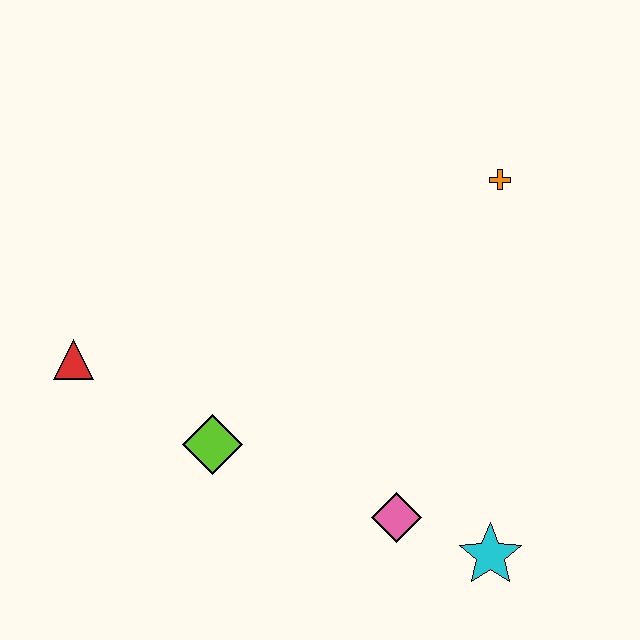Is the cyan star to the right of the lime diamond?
Yes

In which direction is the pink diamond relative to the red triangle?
The pink diamond is to the right of the red triangle.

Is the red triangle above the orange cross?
No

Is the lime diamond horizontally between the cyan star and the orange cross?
No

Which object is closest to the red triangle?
The lime diamond is closest to the red triangle.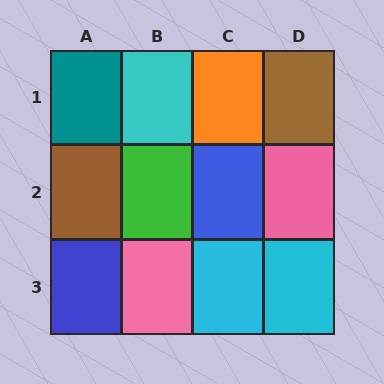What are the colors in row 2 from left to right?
Brown, green, blue, pink.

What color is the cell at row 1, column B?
Cyan.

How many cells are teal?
1 cell is teal.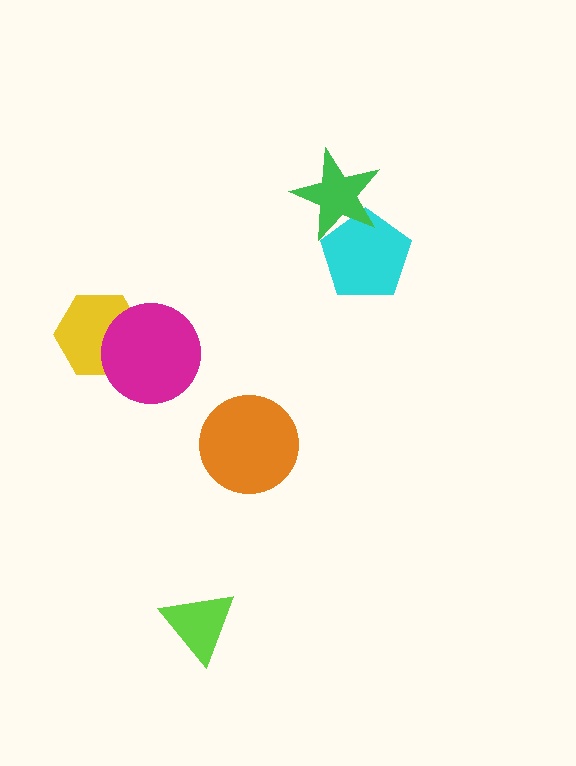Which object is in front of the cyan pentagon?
The green star is in front of the cyan pentagon.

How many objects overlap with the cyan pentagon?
1 object overlaps with the cyan pentagon.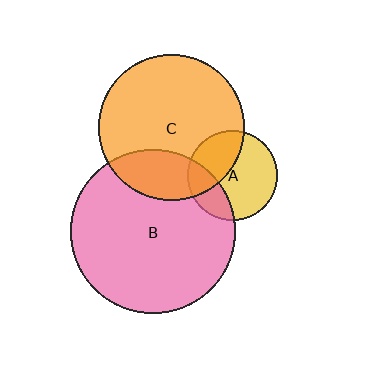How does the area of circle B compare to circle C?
Approximately 1.3 times.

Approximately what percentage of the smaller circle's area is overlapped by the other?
Approximately 35%.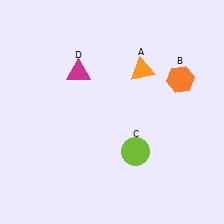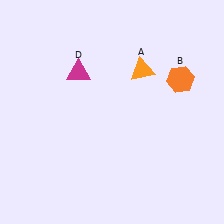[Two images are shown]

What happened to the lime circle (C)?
The lime circle (C) was removed in Image 2. It was in the bottom-right area of Image 1.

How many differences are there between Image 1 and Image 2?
There is 1 difference between the two images.